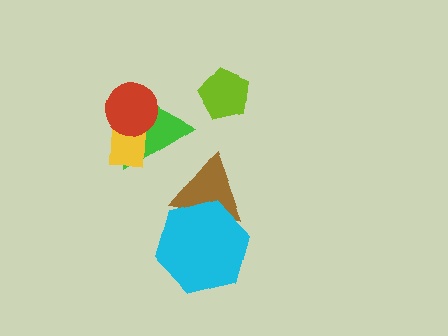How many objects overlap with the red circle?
2 objects overlap with the red circle.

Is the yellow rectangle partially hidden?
Yes, it is partially covered by another shape.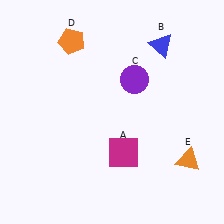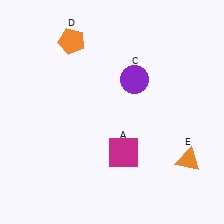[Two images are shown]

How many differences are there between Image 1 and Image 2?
There is 1 difference between the two images.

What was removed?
The blue triangle (B) was removed in Image 2.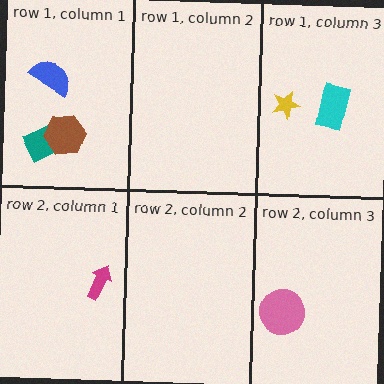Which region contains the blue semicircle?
The row 1, column 1 region.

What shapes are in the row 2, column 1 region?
The magenta arrow.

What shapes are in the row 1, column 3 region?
The cyan rectangle, the yellow star.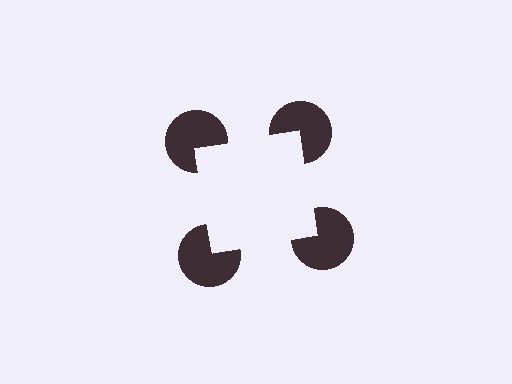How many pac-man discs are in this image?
There are 4 — one at each vertex of the illusory square.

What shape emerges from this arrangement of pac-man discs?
An illusory square — its edges are inferred from the aligned wedge cuts in the pac-man discs, not physically drawn.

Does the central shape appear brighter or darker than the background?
It typically appears slightly brighter than the background, even though no actual brightness change is drawn.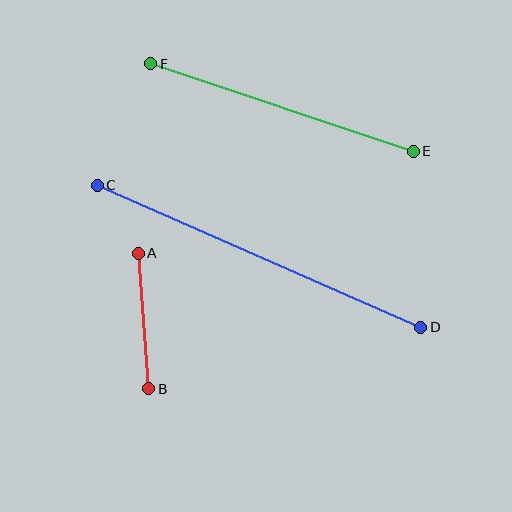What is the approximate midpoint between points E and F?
The midpoint is at approximately (282, 107) pixels.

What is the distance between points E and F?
The distance is approximately 277 pixels.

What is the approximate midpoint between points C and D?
The midpoint is at approximately (259, 256) pixels.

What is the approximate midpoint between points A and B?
The midpoint is at approximately (143, 321) pixels.